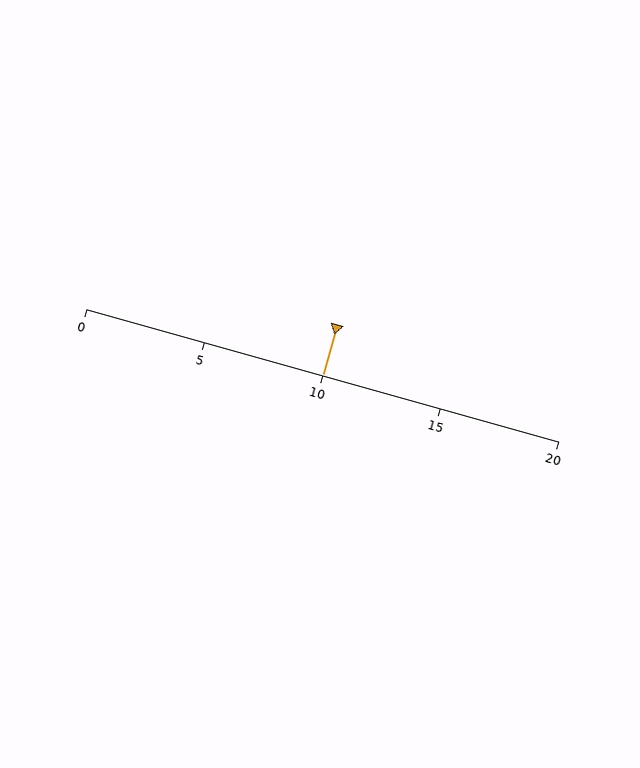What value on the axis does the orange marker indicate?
The marker indicates approximately 10.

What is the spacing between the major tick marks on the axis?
The major ticks are spaced 5 apart.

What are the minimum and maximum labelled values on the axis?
The axis runs from 0 to 20.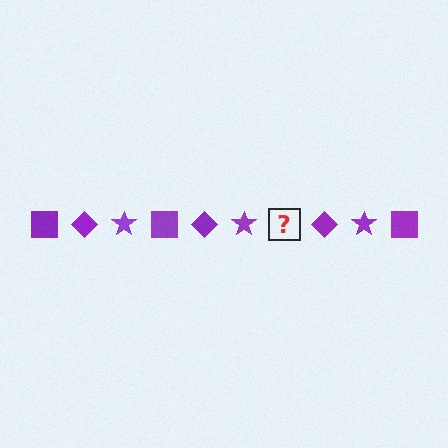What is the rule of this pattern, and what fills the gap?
The rule is that the pattern cycles through square, diamond, star shapes in purple. The gap should be filled with a purple square.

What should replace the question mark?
The question mark should be replaced with a purple square.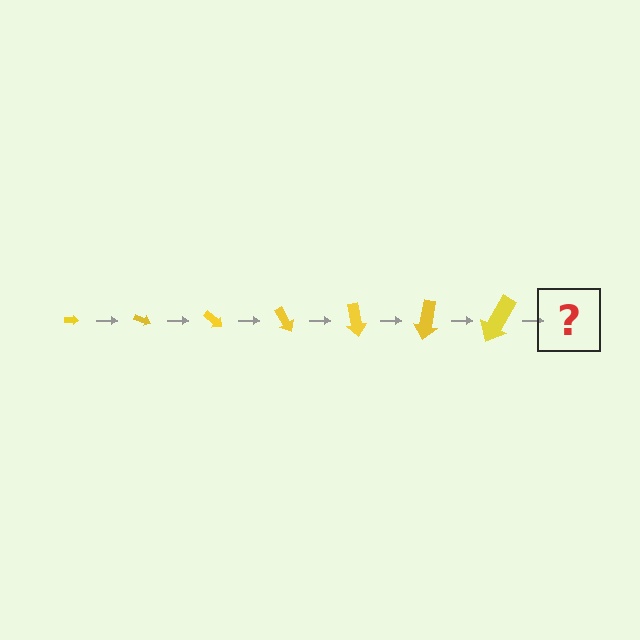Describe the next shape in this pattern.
It should be an arrow, larger than the previous one and rotated 140 degrees from the start.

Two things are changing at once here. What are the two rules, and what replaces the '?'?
The two rules are that the arrow grows larger each step and it rotates 20 degrees each step. The '?' should be an arrow, larger than the previous one and rotated 140 degrees from the start.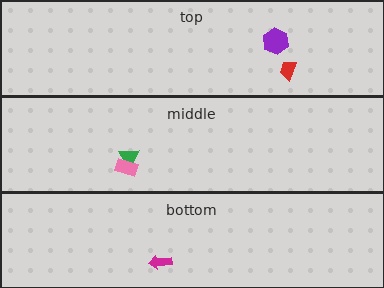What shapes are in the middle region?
The green triangle, the pink rectangle.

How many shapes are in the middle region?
2.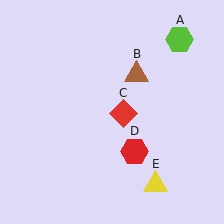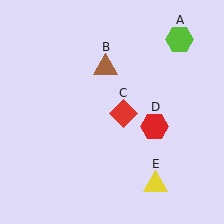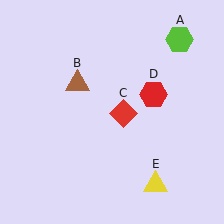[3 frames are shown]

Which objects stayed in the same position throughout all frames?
Lime hexagon (object A) and red diamond (object C) and yellow triangle (object E) remained stationary.